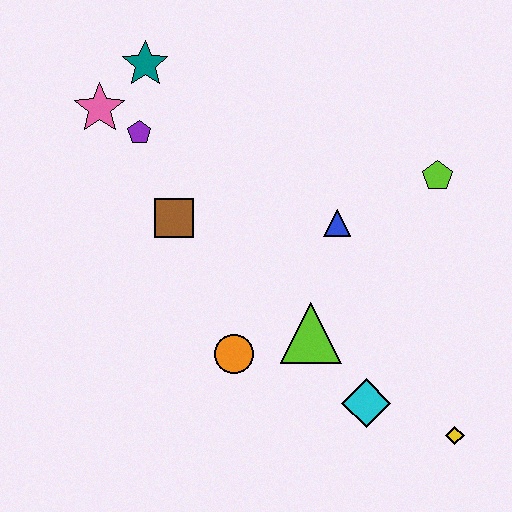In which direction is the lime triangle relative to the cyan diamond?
The lime triangle is above the cyan diamond.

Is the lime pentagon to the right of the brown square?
Yes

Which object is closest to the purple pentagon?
The pink star is closest to the purple pentagon.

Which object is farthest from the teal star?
The yellow diamond is farthest from the teal star.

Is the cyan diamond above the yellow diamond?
Yes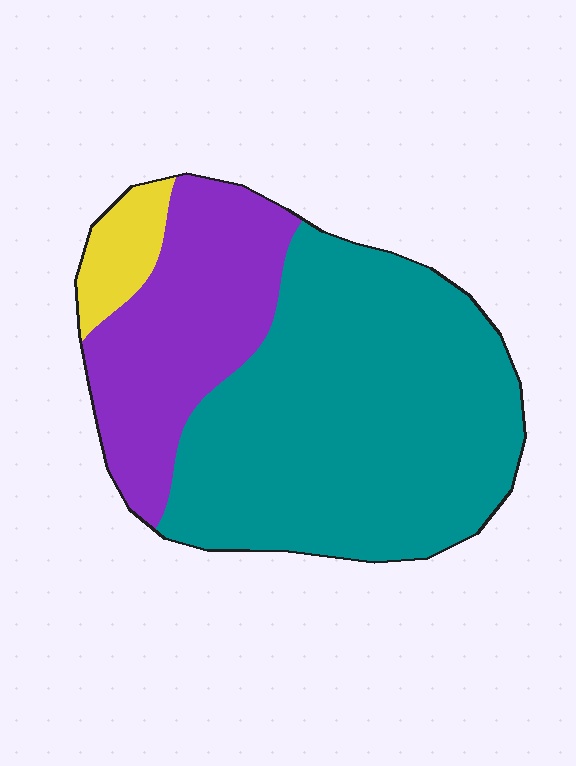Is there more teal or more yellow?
Teal.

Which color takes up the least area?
Yellow, at roughly 5%.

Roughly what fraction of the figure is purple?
Purple takes up between a sixth and a third of the figure.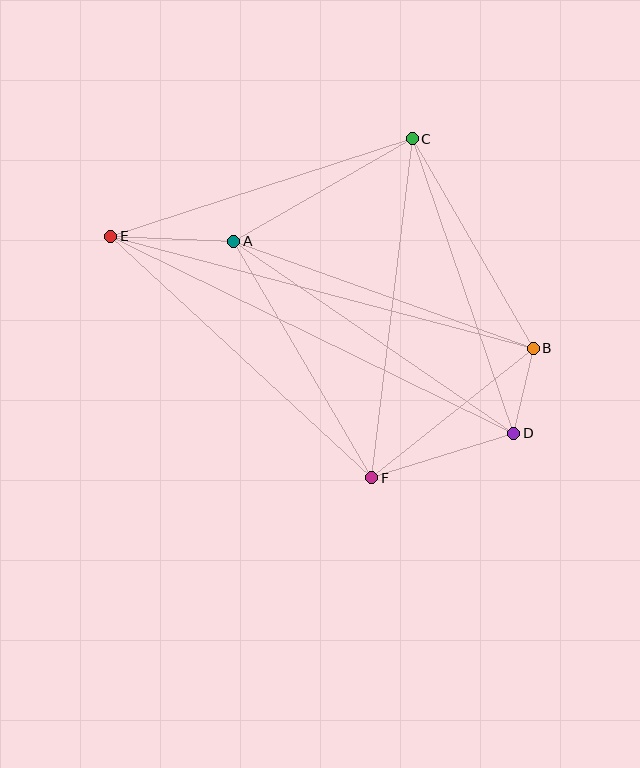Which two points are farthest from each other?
Points D and E are farthest from each other.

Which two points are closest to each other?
Points B and D are closest to each other.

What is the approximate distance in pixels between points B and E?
The distance between B and E is approximately 437 pixels.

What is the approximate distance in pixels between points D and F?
The distance between D and F is approximately 149 pixels.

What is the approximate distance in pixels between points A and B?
The distance between A and B is approximately 318 pixels.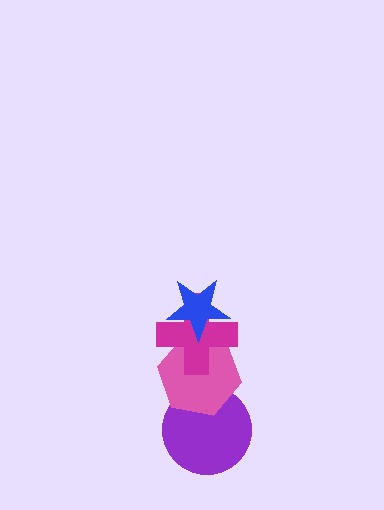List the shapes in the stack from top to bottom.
From top to bottom: the blue star, the magenta cross, the pink hexagon, the purple circle.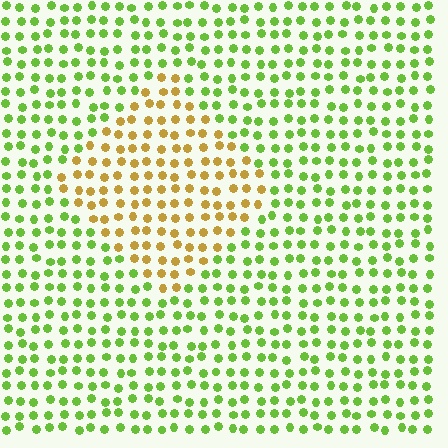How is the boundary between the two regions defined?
The boundary is defined purely by a slight shift in hue (about 55 degrees). Spacing, size, and orientation are identical on both sides.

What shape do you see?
I see a diamond.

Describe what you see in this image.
The image is filled with small lime elements in a uniform arrangement. A diamond-shaped region is visible where the elements are tinted to a slightly different hue, forming a subtle color boundary.